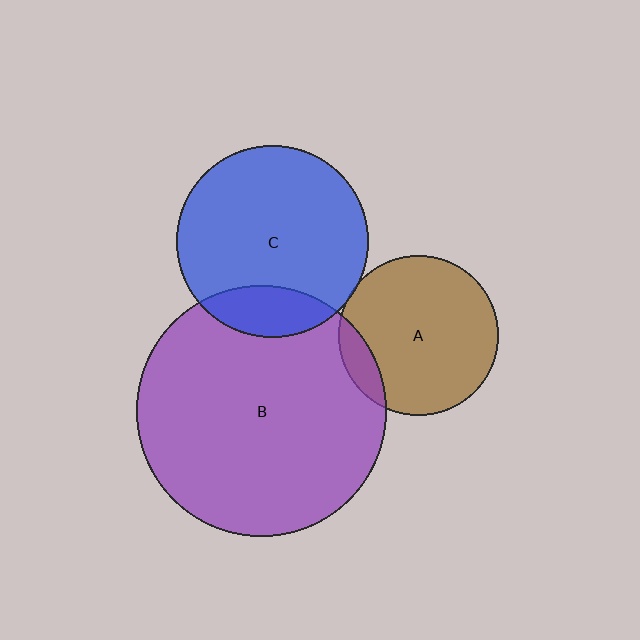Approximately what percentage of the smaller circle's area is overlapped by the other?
Approximately 15%.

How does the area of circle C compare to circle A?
Approximately 1.4 times.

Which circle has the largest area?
Circle B (purple).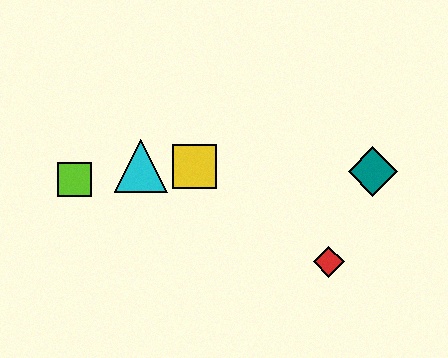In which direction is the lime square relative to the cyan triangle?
The lime square is to the left of the cyan triangle.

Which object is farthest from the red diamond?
The lime square is farthest from the red diamond.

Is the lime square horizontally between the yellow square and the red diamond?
No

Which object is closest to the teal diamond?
The red diamond is closest to the teal diamond.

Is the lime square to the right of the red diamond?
No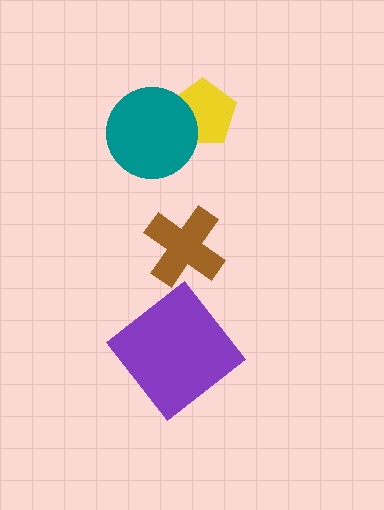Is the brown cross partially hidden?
No, no other shape covers it.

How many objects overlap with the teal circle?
1 object overlaps with the teal circle.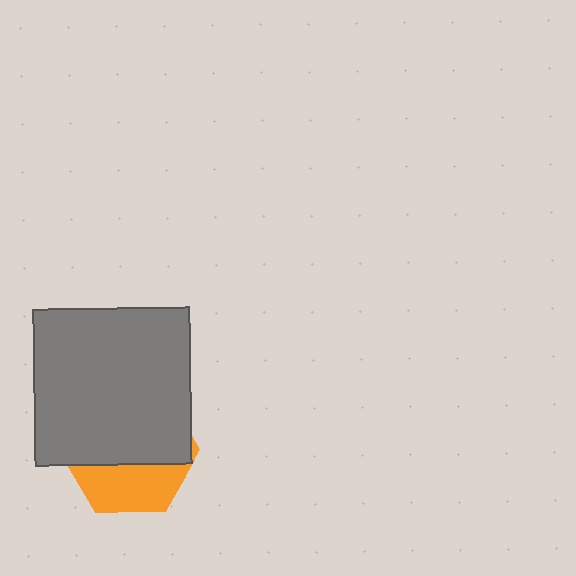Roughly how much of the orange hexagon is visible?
A small part of it is visible (roughly 36%).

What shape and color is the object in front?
The object in front is a gray square.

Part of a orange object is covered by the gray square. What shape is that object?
It is a hexagon.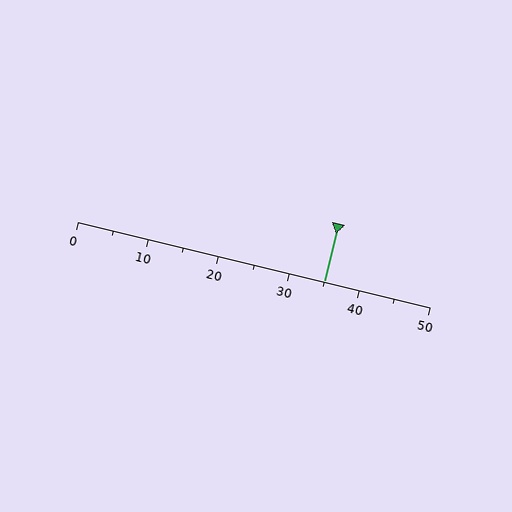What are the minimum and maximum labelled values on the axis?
The axis runs from 0 to 50.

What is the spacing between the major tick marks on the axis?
The major ticks are spaced 10 apart.